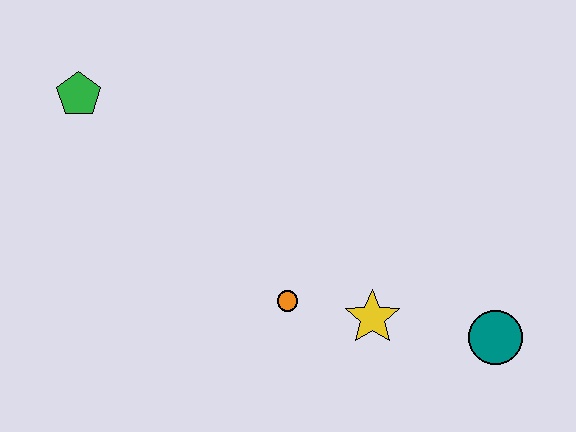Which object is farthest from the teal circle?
The green pentagon is farthest from the teal circle.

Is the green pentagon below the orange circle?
No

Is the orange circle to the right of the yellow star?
No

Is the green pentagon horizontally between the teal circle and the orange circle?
No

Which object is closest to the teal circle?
The yellow star is closest to the teal circle.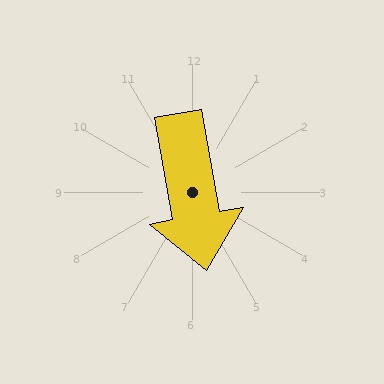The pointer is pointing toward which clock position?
Roughly 6 o'clock.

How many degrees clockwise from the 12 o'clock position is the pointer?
Approximately 170 degrees.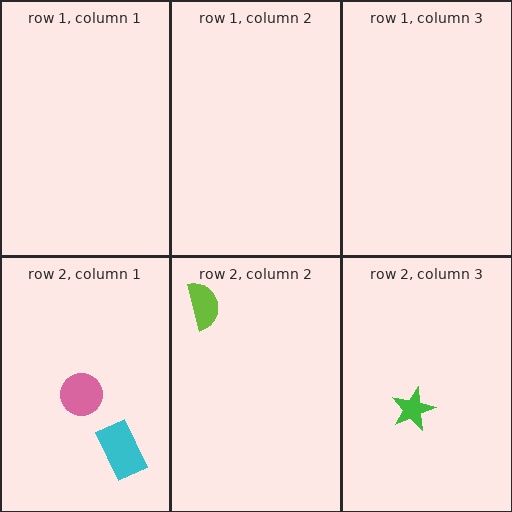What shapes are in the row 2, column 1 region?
The cyan rectangle, the pink circle.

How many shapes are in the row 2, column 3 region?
1.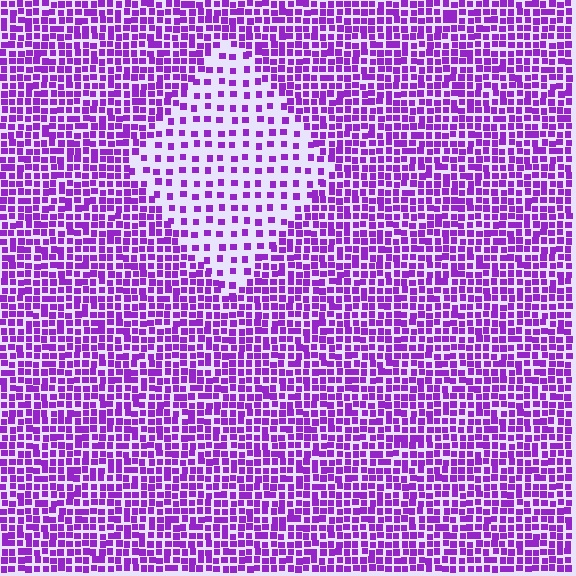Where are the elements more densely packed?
The elements are more densely packed outside the diamond boundary.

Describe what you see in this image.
The image contains small purple elements arranged at two different densities. A diamond-shaped region is visible where the elements are less densely packed than the surrounding area.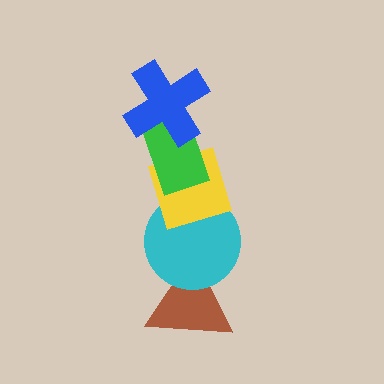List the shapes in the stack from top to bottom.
From top to bottom: the blue cross, the green rectangle, the yellow diamond, the cyan circle, the brown triangle.